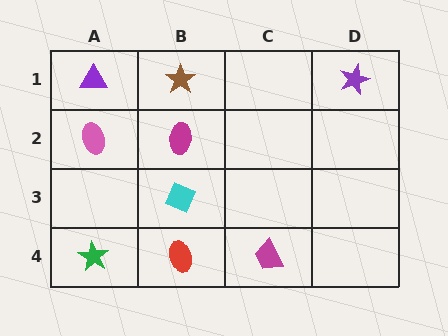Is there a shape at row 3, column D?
No, that cell is empty.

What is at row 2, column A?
A pink ellipse.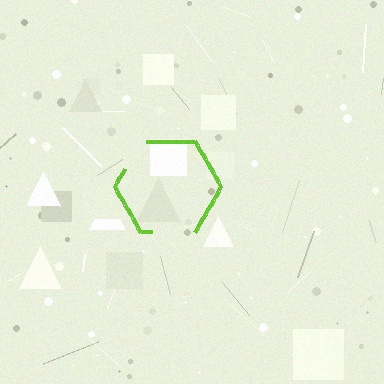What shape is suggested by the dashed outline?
The dashed outline suggests a hexagon.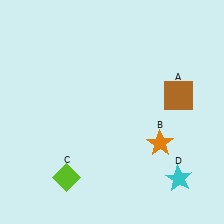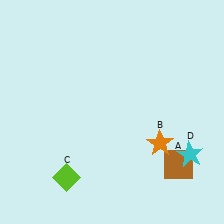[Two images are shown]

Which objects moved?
The objects that moved are: the brown square (A), the cyan star (D).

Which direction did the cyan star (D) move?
The cyan star (D) moved up.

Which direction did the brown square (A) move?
The brown square (A) moved down.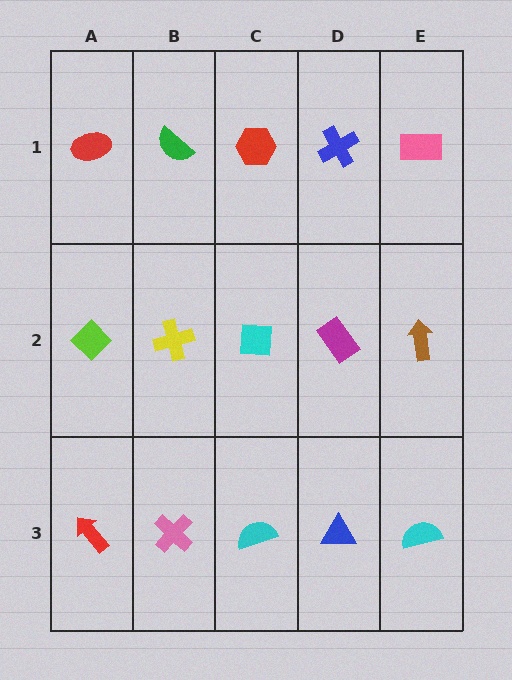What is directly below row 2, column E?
A cyan semicircle.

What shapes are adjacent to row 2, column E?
A pink rectangle (row 1, column E), a cyan semicircle (row 3, column E), a magenta rectangle (row 2, column D).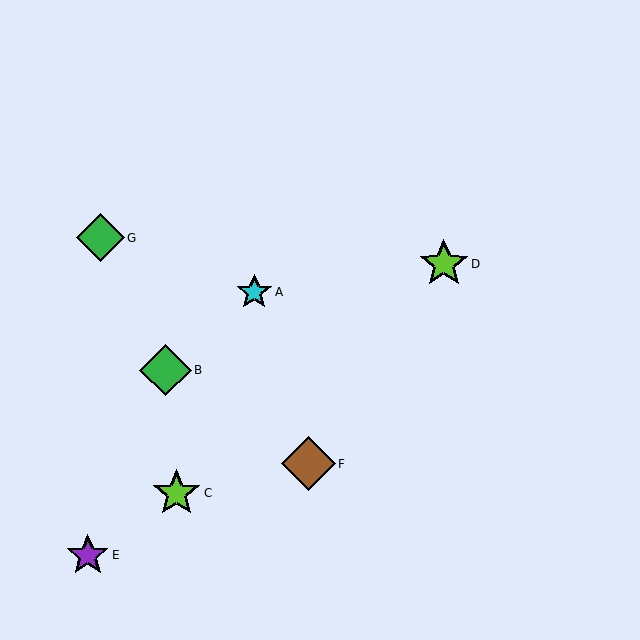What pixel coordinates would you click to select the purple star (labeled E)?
Click at (88, 555) to select the purple star E.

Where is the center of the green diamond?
The center of the green diamond is at (165, 370).